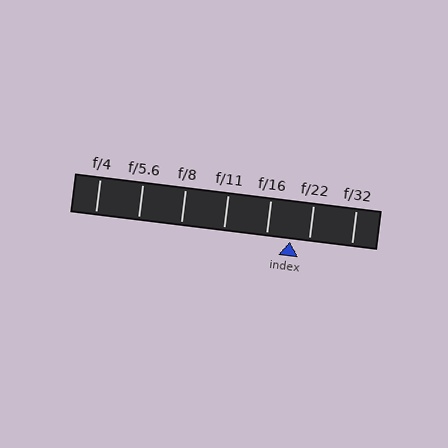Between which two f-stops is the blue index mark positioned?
The index mark is between f/16 and f/22.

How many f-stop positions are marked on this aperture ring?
There are 7 f-stop positions marked.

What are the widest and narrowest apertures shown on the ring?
The widest aperture shown is f/4 and the narrowest is f/32.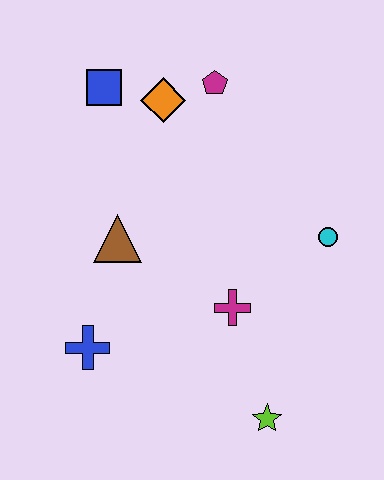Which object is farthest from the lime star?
The blue square is farthest from the lime star.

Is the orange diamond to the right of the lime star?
No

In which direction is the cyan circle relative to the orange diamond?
The cyan circle is to the right of the orange diamond.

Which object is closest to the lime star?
The magenta cross is closest to the lime star.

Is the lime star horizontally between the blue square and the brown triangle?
No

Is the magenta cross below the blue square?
Yes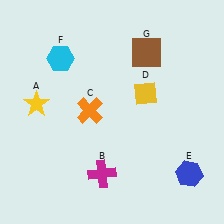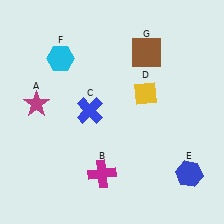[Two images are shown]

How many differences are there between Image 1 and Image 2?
There are 2 differences between the two images.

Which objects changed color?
A changed from yellow to magenta. C changed from orange to blue.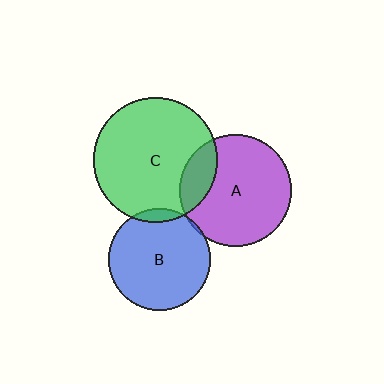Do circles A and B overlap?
Yes.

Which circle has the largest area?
Circle C (green).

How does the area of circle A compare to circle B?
Approximately 1.2 times.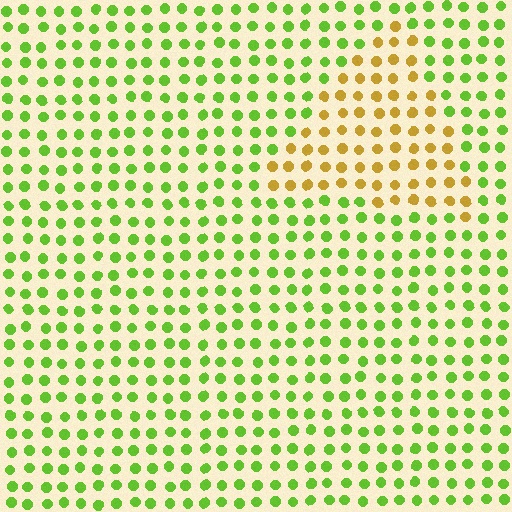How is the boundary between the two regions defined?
The boundary is defined purely by a slight shift in hue (about 54 degrees). Spacing, size, and orientation are identical on both sides.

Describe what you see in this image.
The image is filled with small lime elements in a uniform arrangement. A triangle-shaped region is visible where the elements are tinted to a slightly different hue, forming a subtle color boundary.